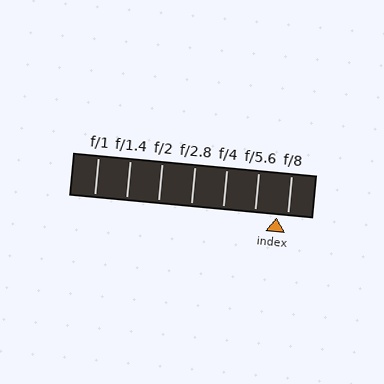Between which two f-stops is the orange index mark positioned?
The index mark is between f/5.6 and f/8.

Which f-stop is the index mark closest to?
The index mark is closest to f/8.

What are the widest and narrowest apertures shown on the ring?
The widest aperture shown is f/1 and the narrowest is f/8.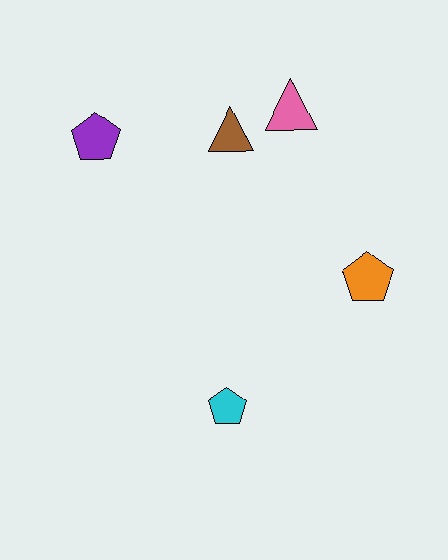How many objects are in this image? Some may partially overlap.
There are 5 objects.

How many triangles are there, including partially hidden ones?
There are 2 triangles.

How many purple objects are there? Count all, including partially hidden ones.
There is 1 purple object.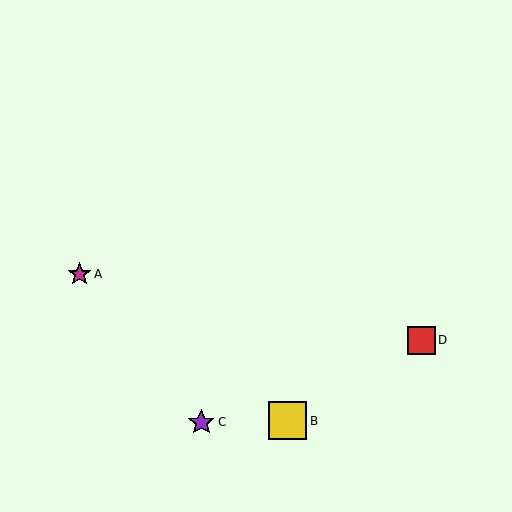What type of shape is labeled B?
Shape B is a yellow square.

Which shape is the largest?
The yellow square (labeled B) is the largest.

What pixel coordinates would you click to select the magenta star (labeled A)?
Click at (79, 274) to select the magenta star A.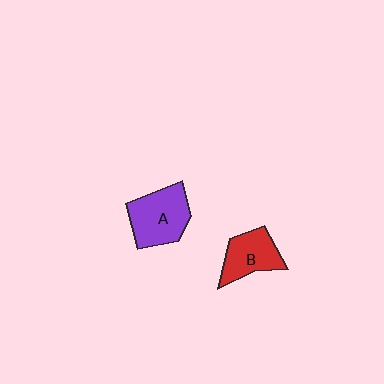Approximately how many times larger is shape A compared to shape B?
Approximately 1.3 times.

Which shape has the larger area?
Shape A (purple).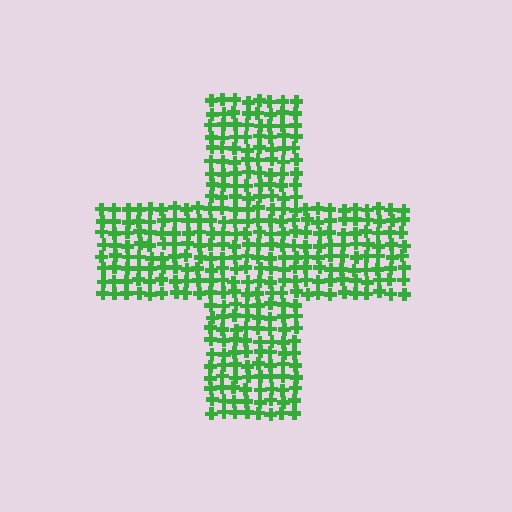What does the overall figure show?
The overall figure shows a cross.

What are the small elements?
The small elements are crosses.